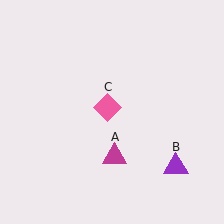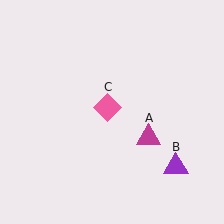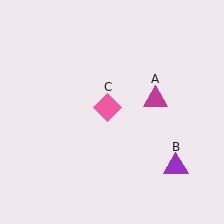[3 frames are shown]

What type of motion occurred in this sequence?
The magenta triangle (object A) rotated counterclockwise around the center of the scene.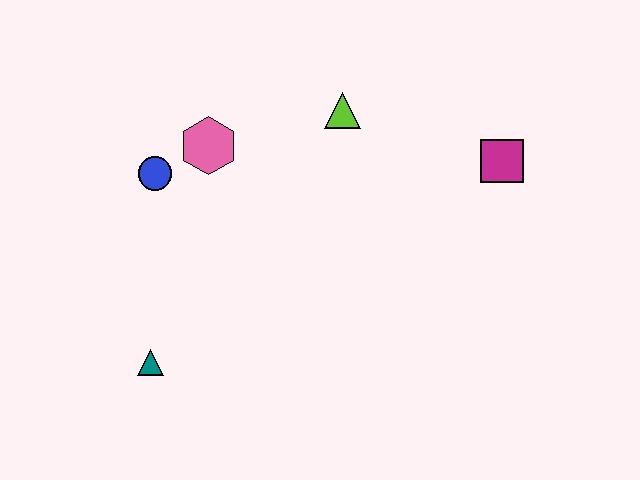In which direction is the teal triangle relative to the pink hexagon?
The teal triangle is below the pink hexagon.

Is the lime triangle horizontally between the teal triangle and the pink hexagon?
No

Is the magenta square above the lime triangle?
No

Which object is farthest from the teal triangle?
The magenta square is farthest from the teal triangle.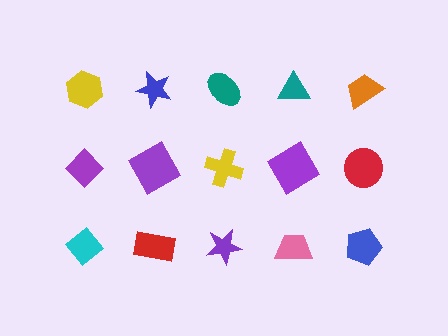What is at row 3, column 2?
A red rectangle.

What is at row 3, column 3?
A purple star.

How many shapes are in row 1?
5 shapes.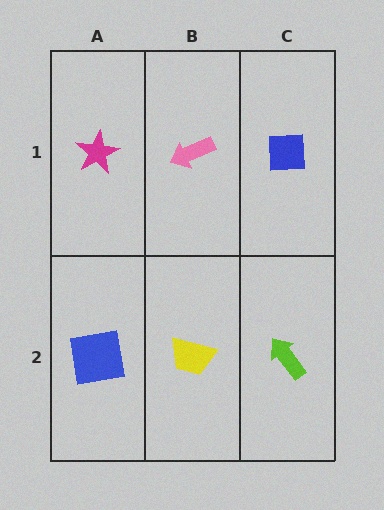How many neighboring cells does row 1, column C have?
2.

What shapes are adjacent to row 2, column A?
A magenta star (row 1, column A), a yellow trapezoid (row 2, column B).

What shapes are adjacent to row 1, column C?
A lime arrow (row 2, column C), a pink arrow (row 1, column B).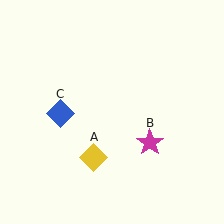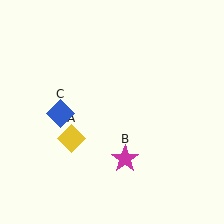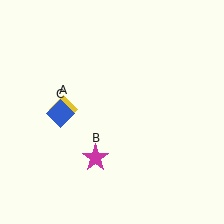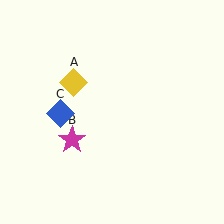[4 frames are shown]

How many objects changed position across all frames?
2 objects changed position: yellow diamond (object A), magenta star (object B).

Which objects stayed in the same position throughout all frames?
Blue diamond (object C) remained stationary.